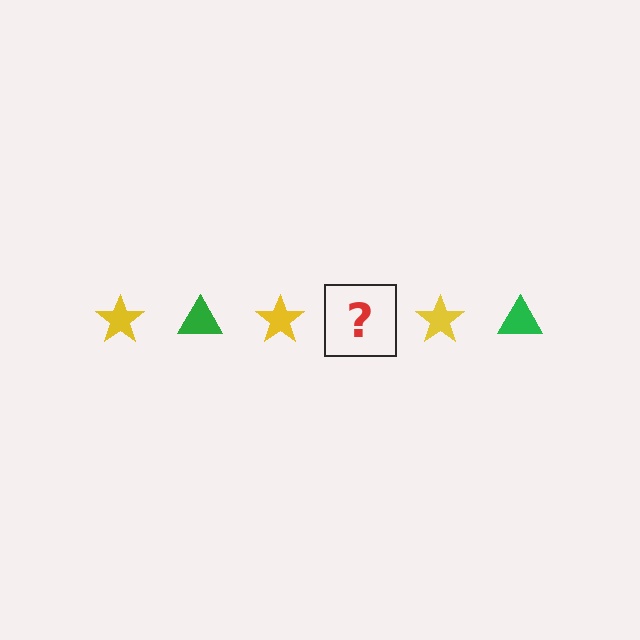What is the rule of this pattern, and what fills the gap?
The rule is that the pattern alternates between yellow star and green triangle. The gap should be filled with a green triangle.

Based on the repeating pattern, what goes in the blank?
The blank should be a green triangle.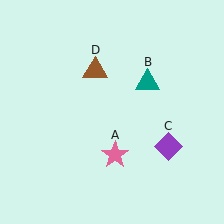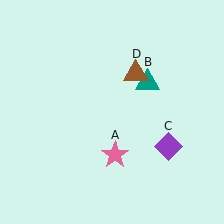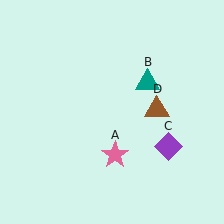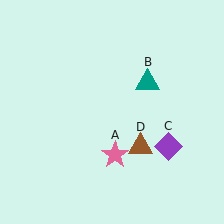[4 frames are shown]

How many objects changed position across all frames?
1 object changed position: brown triangle (object D).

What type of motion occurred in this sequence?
The brown triangle (object D) rotated clockwise around the center of the scene.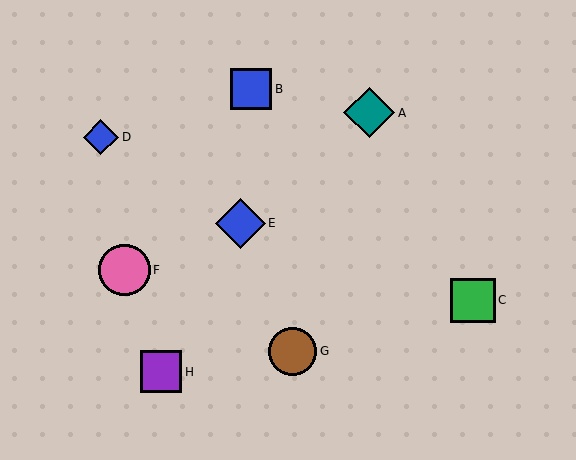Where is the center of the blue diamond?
The center of the blue diamond is at (101, 137).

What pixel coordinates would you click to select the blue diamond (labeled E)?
Click at (240, 223) to select the blue diamond E.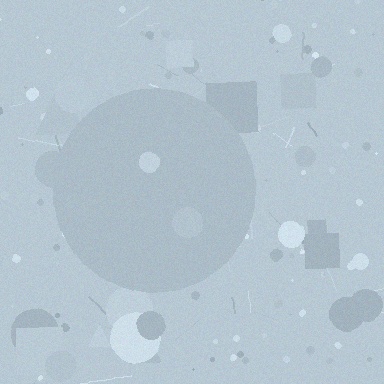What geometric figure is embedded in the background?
A circle is embedded in the background.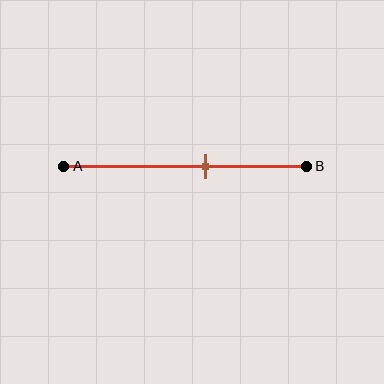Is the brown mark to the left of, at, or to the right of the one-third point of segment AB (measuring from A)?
The brown mark is to the right of the one-third point of segment AB.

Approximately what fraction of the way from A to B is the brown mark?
The brown mark is approximately 60% of the way from A to B.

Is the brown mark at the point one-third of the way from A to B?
No, the mark is at about 60% from A, not at the 33% one-third point.